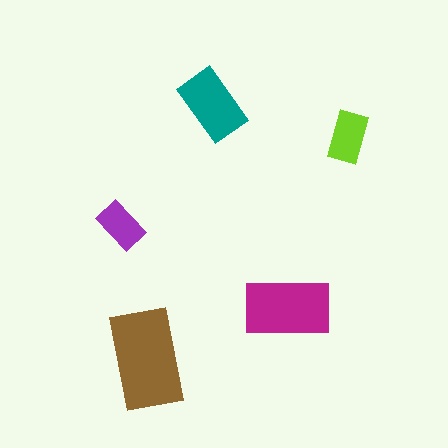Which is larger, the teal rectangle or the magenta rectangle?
The magenta one.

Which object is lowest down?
The brown rectangle is bottommost.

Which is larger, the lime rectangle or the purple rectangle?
The lime one.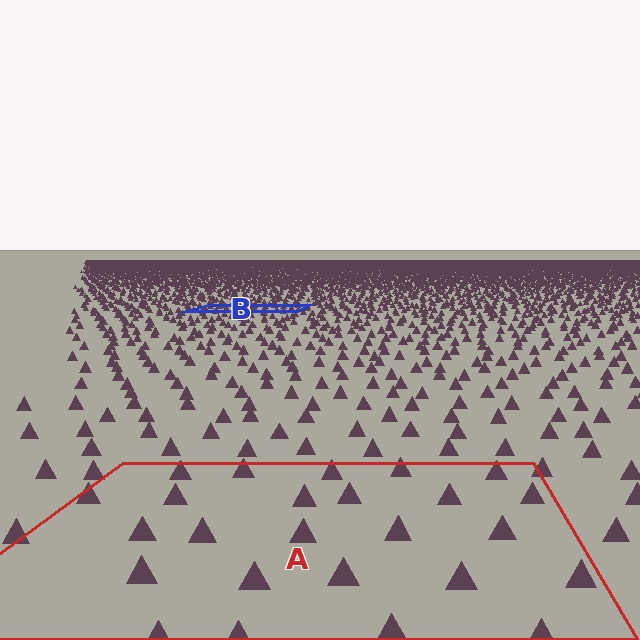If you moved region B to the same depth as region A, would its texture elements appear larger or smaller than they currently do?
They would appear larger. At a closer depth, the same texture elements are projected at a bigger on-screen size.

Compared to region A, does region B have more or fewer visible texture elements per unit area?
Region B has more texture elements per unit area — they are packed more densely because it is farther away.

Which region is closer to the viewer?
Region A is closer. The texture elements there are larger and more spread out.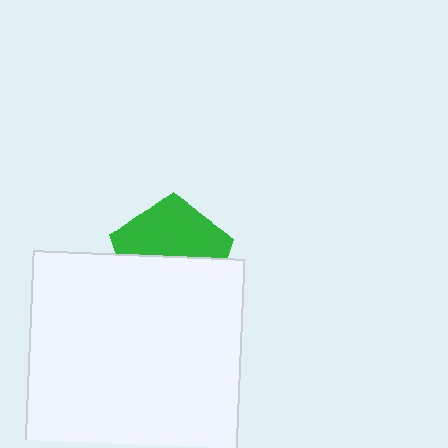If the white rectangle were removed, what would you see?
You would see the complete green pentagon.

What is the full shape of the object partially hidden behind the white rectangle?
The partially hidden object is a green pentagon.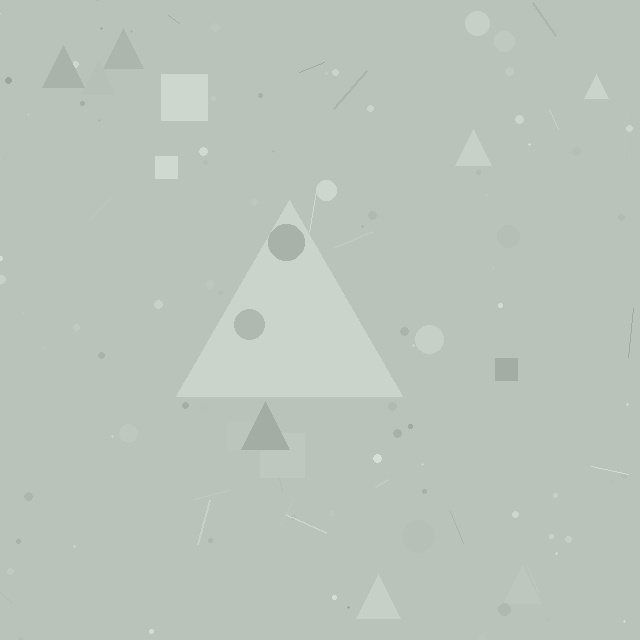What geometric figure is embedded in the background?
A triangle is embedded in the background.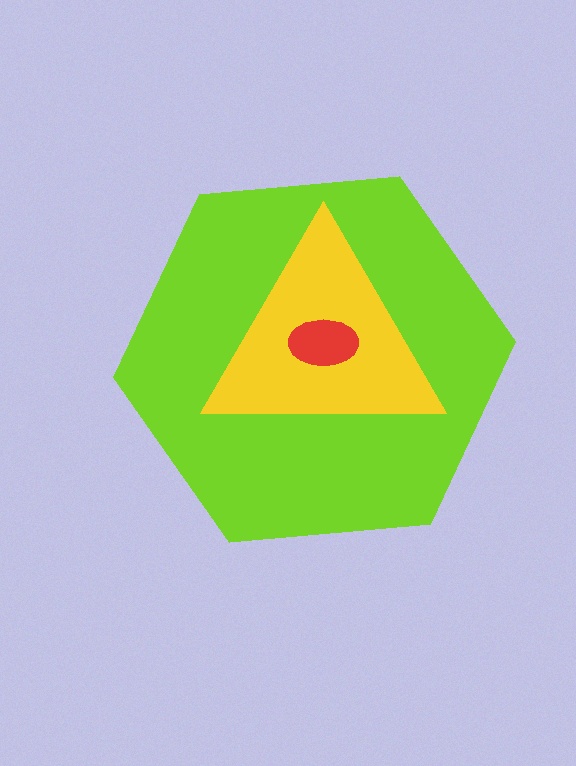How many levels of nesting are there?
3.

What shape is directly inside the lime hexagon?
The yellow triangle.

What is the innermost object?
The red ellipse.